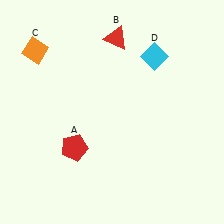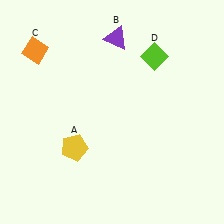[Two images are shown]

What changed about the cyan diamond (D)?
In Image 1, D is cyan. In Image 2, it changed to lime.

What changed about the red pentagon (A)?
In Image 1, A is red. In Image 2, it changed to yellow.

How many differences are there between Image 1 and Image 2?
There are 3 differences between the two images.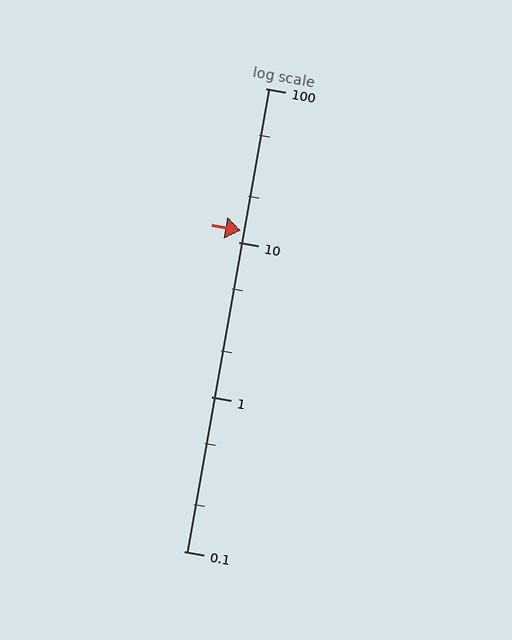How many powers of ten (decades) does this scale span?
The scale spans 3 decades, from 0.1 to 100.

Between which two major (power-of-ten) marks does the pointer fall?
The pointer is between 10 and 100.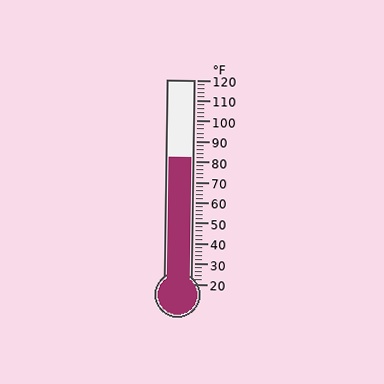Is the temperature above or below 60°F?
The temperature is above 60°F.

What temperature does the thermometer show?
The thermometer shows approximately 82°F.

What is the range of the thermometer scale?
The thermometer scale ranges from 20°F to 120°F.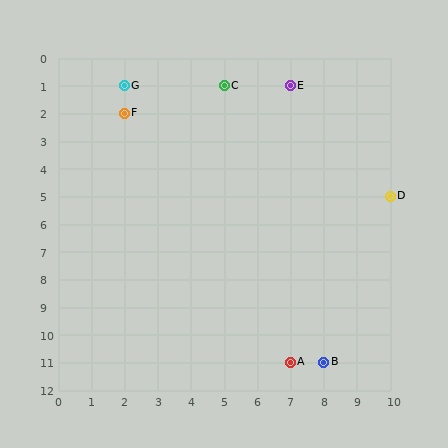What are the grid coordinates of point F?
Point F is at grid coordinates (2, 2).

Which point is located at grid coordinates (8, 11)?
Point B is at (8, 11).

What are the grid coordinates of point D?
Point D is at grid coordinates (10, 5).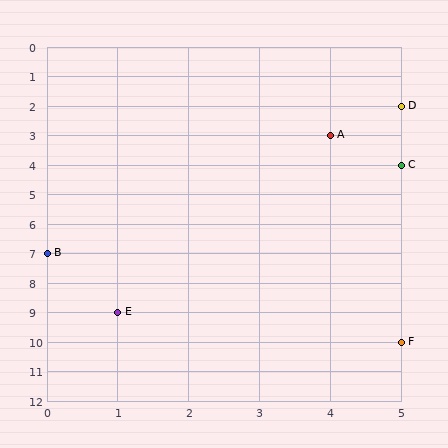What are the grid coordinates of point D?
Point D is at grid coordinates (5, 2).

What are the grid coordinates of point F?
Point F is at grid coordinates (5, 10).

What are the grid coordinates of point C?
Point C is at grid coordinates (5, 4).